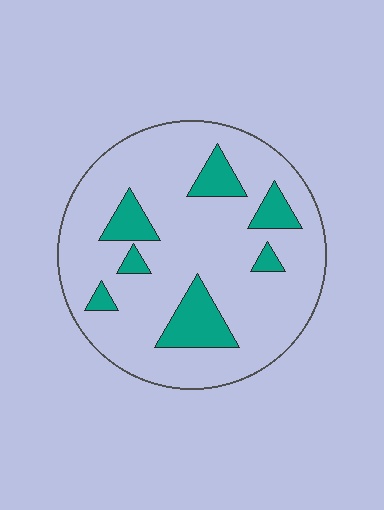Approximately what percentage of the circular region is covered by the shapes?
Approximately 15%.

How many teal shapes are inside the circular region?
7.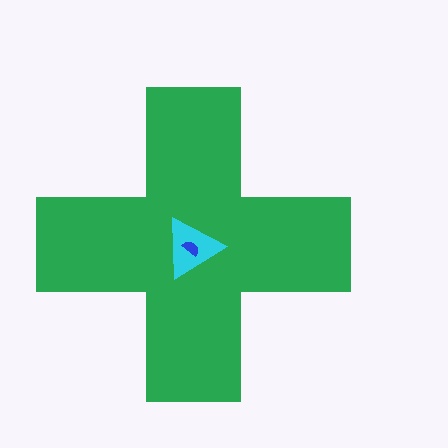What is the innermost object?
The blue semicircle.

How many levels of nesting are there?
3.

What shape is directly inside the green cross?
The cyan triangle.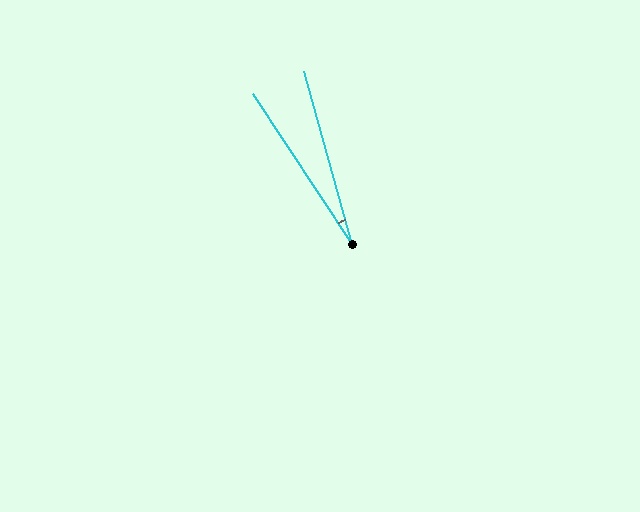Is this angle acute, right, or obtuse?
It is acute.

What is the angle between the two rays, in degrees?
Approximately 18 degrees.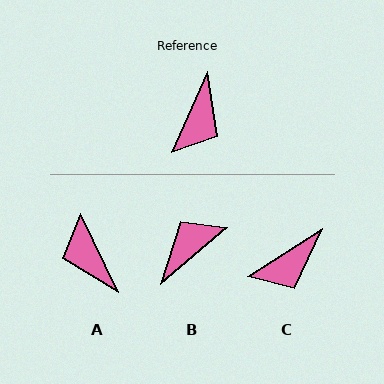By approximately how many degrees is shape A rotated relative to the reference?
Approximately 130 degrees clockwise.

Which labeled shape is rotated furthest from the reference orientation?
B, about 154 degrees away.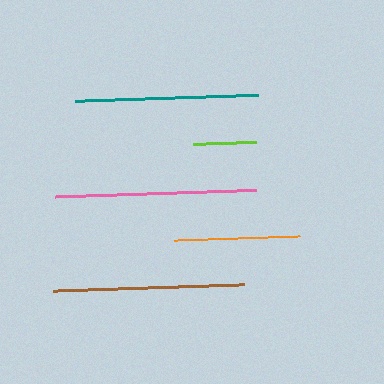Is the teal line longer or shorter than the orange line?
The teal line is longer than the orange line.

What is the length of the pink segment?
The pink segment is approximately 201 pixels long.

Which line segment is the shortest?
The lime line is the shortest at approximately 64 pixels.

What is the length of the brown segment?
The brown segment is approximately 191 pixels long.